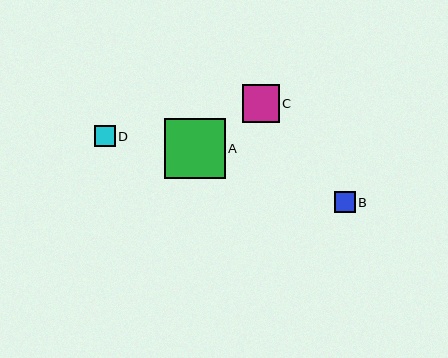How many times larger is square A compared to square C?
Square A is approximately 1.6 times the size of square C.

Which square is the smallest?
Square D is the smallest with a size of approximately 21 pixels.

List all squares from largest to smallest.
From largest to smallest: A, C, B, D.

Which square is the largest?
Square A is the largest with a size of approximately 61 pixels.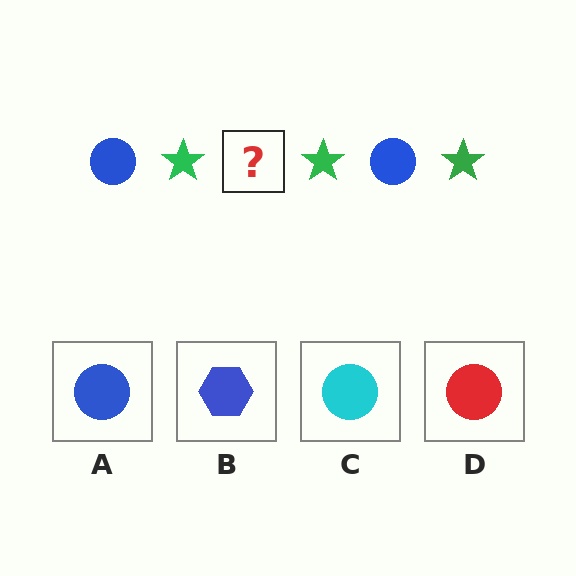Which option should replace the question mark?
Option A.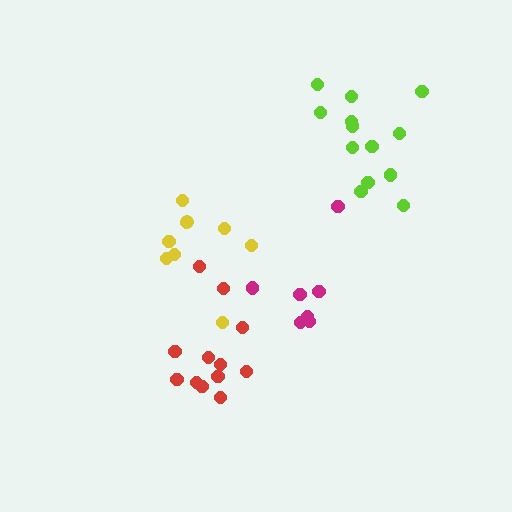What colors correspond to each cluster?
The clusters are colored: red, yellow, magenta, lime.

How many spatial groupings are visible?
There are 4 spatial groupings.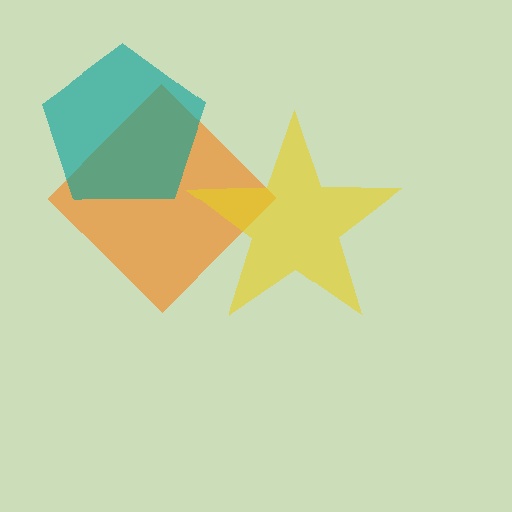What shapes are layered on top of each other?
The layered shapes are: an orange diamond, a yellow star, a teal pentagon.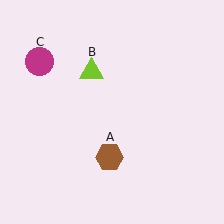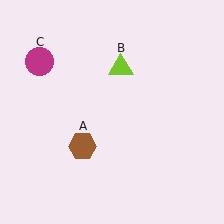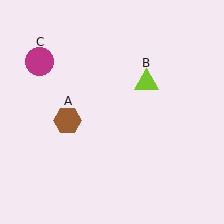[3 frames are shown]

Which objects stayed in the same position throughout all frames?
Magenta circle (object C) remained stationary.